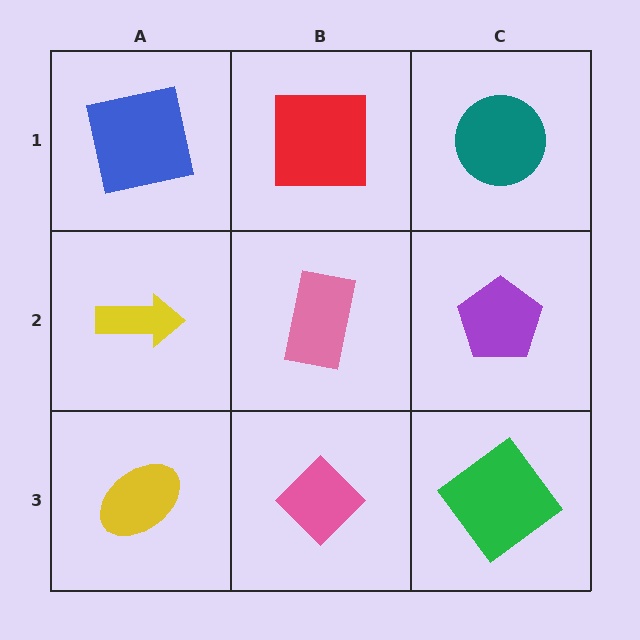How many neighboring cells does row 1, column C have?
2.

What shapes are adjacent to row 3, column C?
A purple pentagon (row 2, column C), a pink diamond (row 3, column B).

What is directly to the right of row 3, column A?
A pink diamond.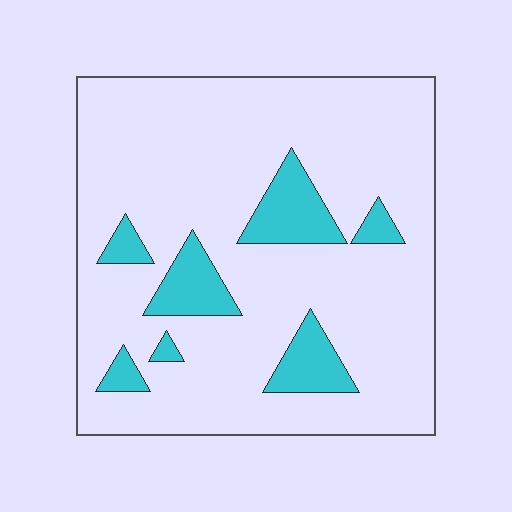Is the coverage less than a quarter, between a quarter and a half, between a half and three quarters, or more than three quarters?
Less than a quarter.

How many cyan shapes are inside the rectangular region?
7.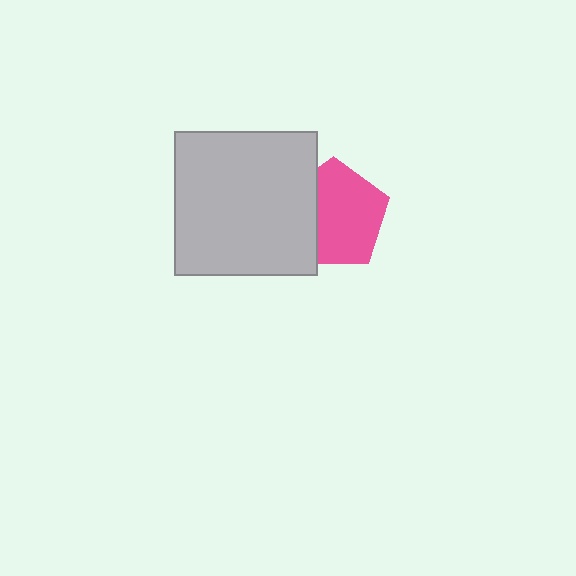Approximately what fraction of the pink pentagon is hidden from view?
Roughly 31% of the pink pentagon is hidden behind the light gray square.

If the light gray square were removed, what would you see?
You would see the complete pink pentagon.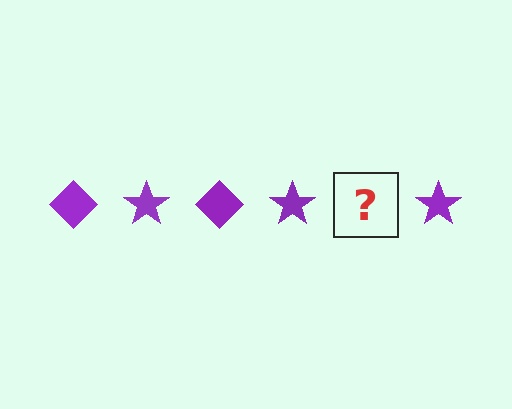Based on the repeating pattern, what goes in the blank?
The blank should be a purple diamond.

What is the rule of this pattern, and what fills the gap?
The rule is that the pattern cycles through diamond, star shapes in purple. The gap should be filled with a purple diamond.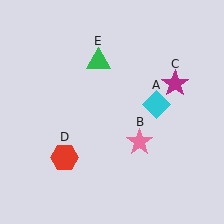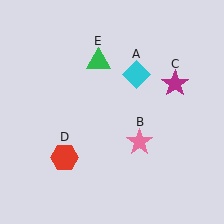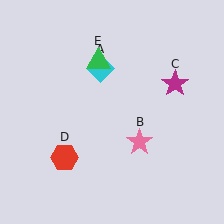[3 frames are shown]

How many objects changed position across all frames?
1 object changed position: cyan diamond (object A).